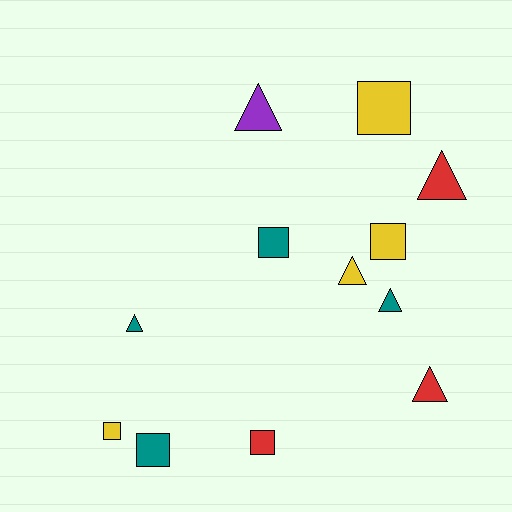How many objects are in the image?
There are 12 objects.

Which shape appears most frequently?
Triangle, with 6 objects.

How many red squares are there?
There is 1 red square.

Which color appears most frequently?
Yellow, with 4 objects.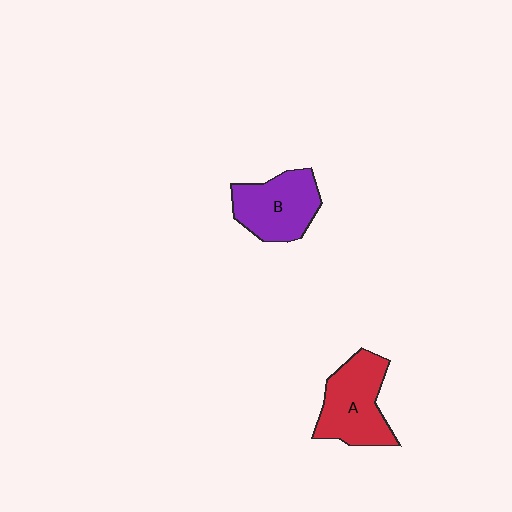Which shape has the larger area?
Shape A (red).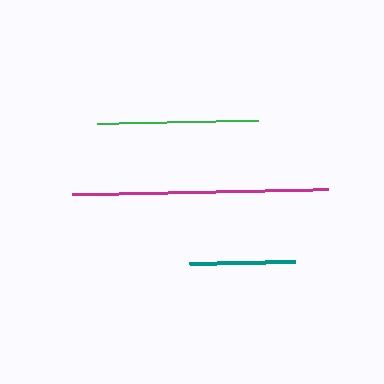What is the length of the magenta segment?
The magenta segment is approximately 257 pixels long.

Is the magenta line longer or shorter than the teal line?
The magenta line is longer than the teal line.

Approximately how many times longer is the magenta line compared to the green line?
The magenta line is approximately 1.6 times the length of the green line.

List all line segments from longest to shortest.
From longest to shortest: magenta, green, teal.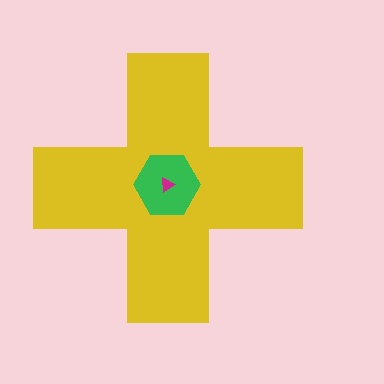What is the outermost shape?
The yellow cross.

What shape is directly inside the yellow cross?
The green hexagon.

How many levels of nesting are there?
3.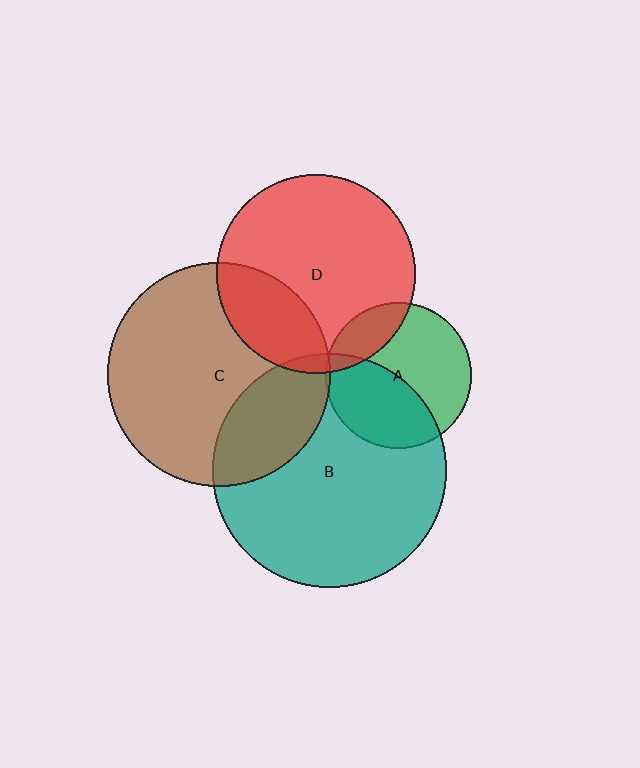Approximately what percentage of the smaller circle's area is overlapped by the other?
Approximately 25%.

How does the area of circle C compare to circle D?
Approximately 1.3 times.